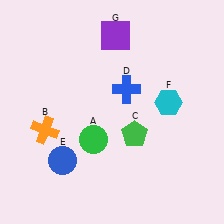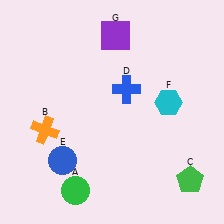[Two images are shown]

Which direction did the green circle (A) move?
The green circle (A) moved down.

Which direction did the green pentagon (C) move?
The green pentagon (C) moved right.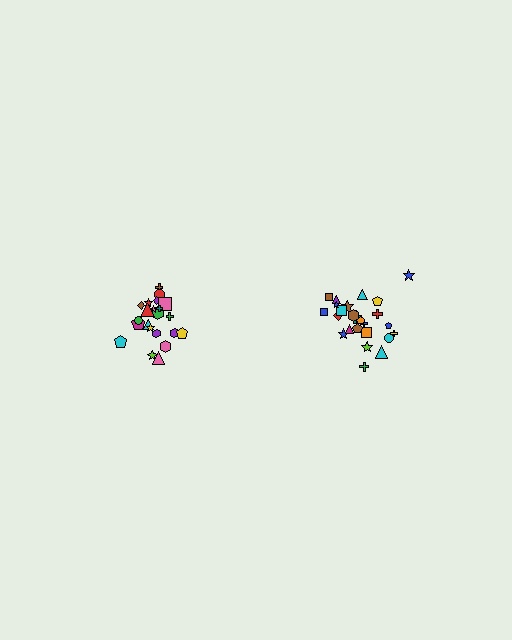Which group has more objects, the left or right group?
The right group.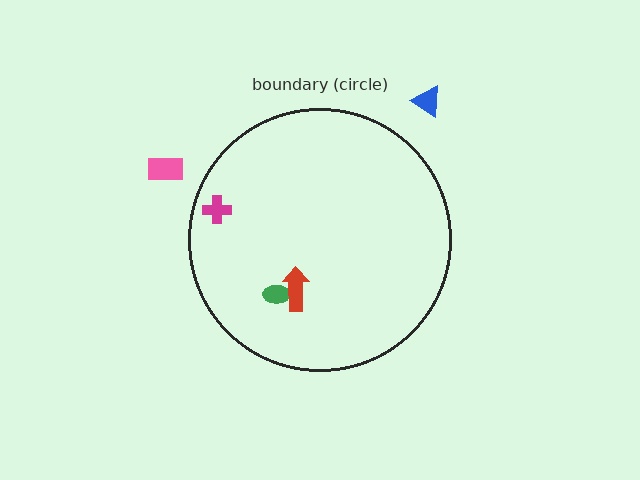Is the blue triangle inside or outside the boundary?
Outside.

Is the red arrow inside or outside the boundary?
Inside.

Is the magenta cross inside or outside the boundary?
Inside.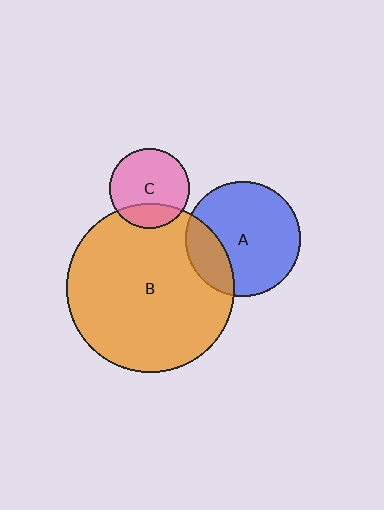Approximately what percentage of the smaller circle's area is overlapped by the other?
Approximately 20%.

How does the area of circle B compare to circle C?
Approximately 4.4 times.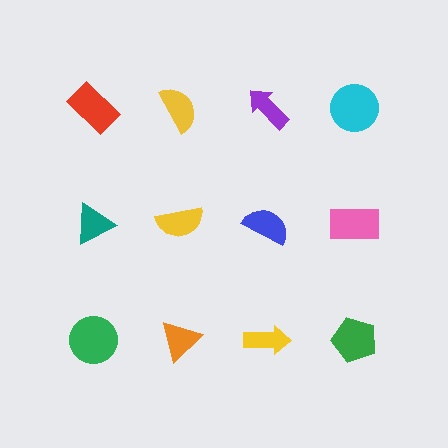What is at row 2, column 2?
A yellow semicircle.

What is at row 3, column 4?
A green pentagon.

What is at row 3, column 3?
A yellow arrow.